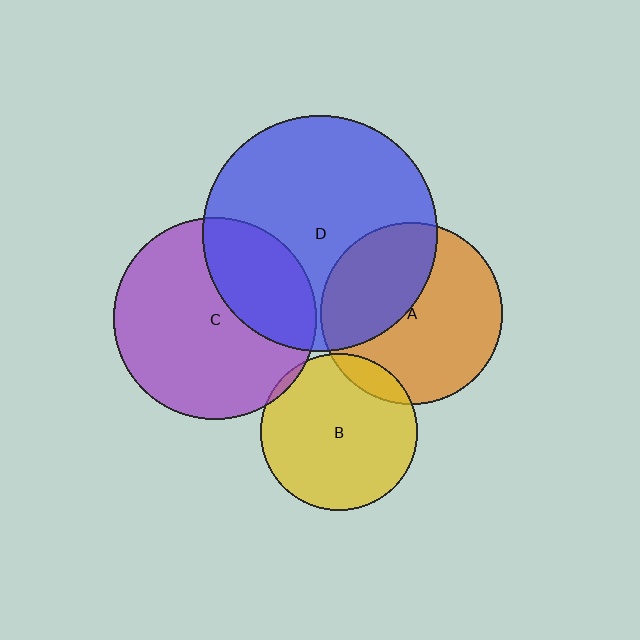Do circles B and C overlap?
Yes.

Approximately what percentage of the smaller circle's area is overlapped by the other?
Approximately 5%.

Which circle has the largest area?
Circle D (blue).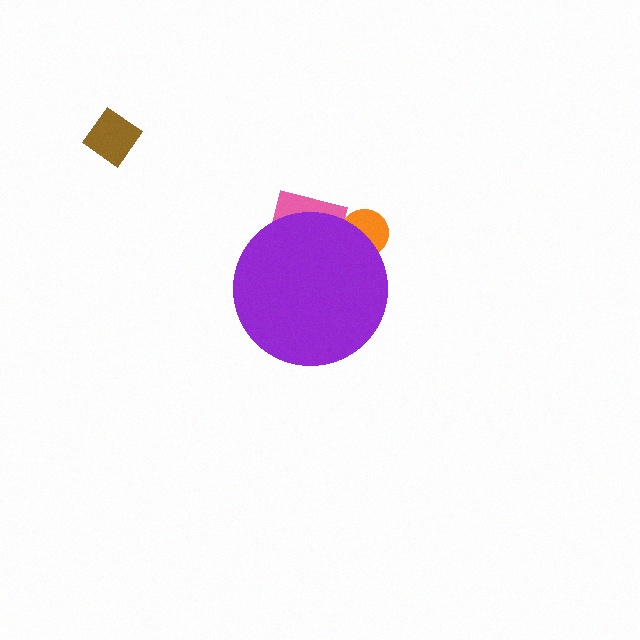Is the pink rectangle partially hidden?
Yes, the pink rectangle is partially hidden behind the purple circle.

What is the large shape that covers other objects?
A purple circle.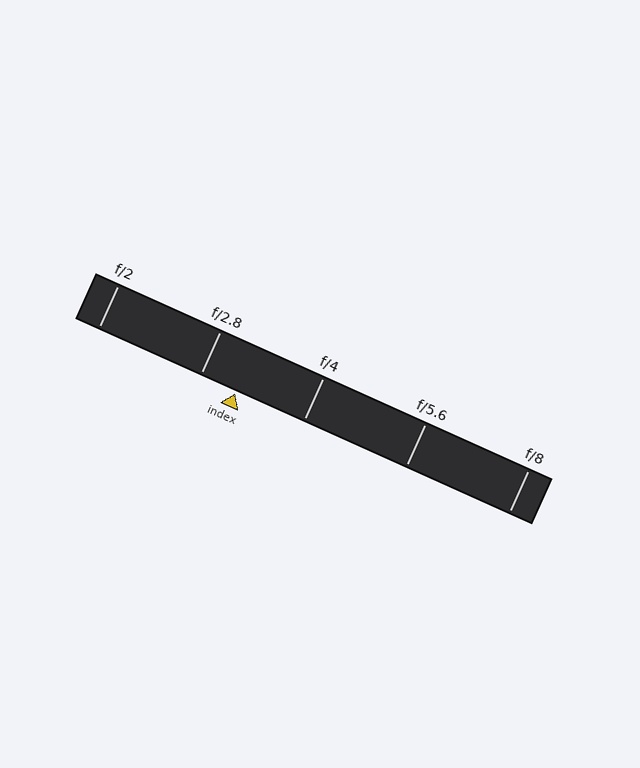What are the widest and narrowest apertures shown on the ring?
The widest aperture shown is f/2 and the narrowest is f/8.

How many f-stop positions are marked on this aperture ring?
There are 5 f-stop positions marked.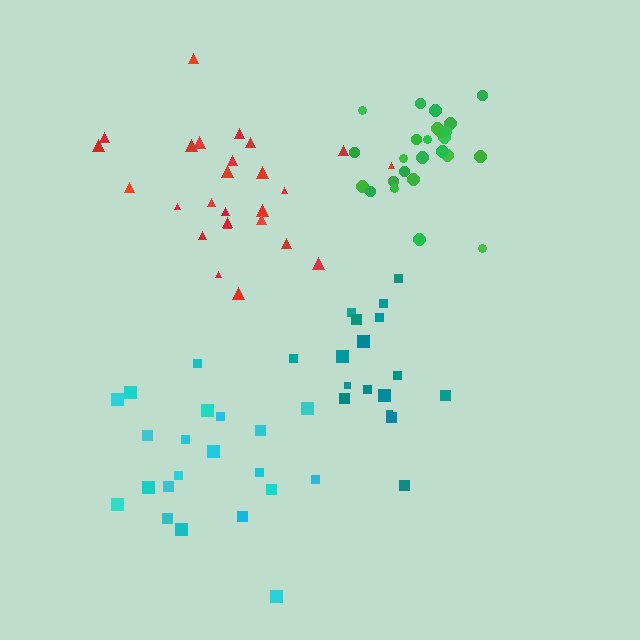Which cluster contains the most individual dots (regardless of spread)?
Red (26).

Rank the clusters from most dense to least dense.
green, teal, red, cyan.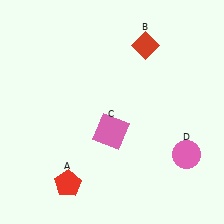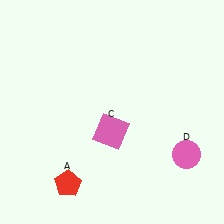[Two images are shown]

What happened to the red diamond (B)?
The red diamond (B) was removed in Image 2. It was in the top-right area of Image 1.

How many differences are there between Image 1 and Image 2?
There is 1 difference between the two images.